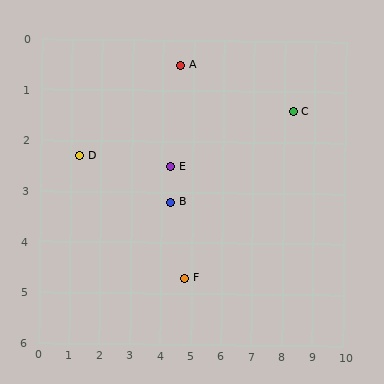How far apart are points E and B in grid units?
Points E and B are about 0.7 grid units apart.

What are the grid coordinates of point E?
Point E is at approximately (4.3, 2.5).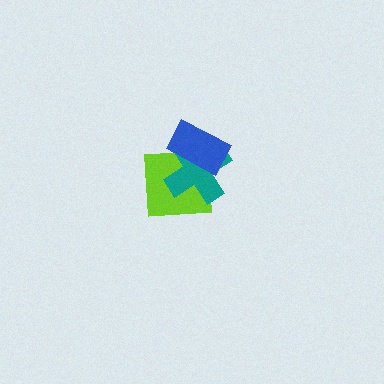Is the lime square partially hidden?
Yes, it is partially covered by another shape.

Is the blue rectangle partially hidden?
No, no other shape covers it.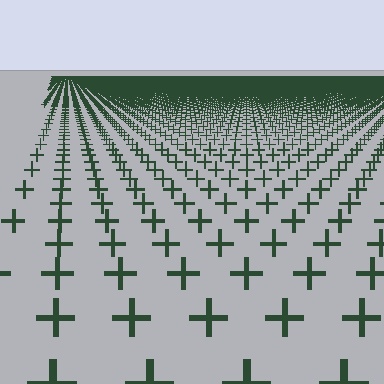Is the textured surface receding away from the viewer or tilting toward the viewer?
The surface is receding away from the viewer. Texture elements get smaller and denser toward the top.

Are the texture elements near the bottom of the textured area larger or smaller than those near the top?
Larger. Near the bottom, elements are closer to the viewer and appear at a bigger on-screen size.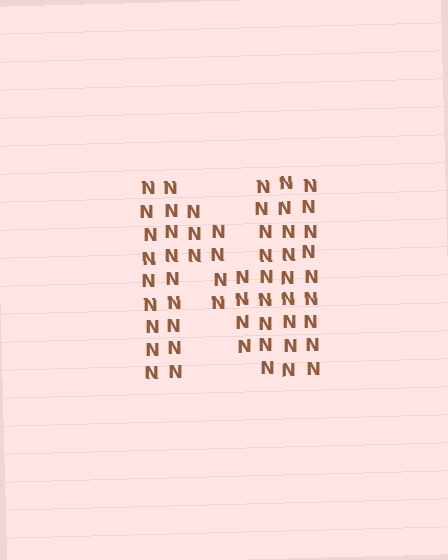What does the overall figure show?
The overall figure shows the letter N.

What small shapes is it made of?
It is made of small letter N's.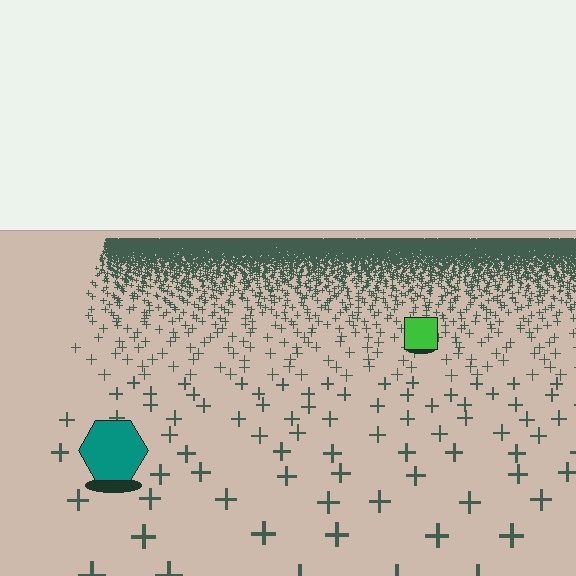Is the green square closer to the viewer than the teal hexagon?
No. The teal hexagon is closer — you can tell from the texture gradient: the ground texture is coarser near it.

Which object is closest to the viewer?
The teal hexagon is closest. The texture marks near it are larger and more spread out.